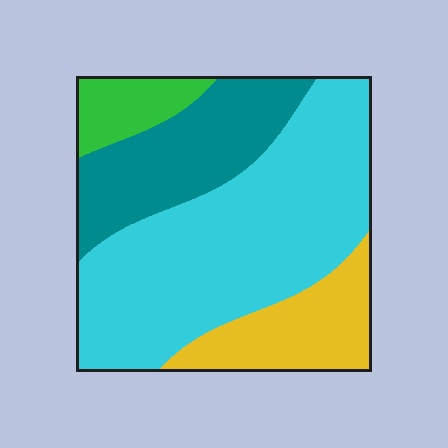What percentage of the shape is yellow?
Yellow takes up less than a quarter of the shape.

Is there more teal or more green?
Teal.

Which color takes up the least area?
Green, at roughly 10%.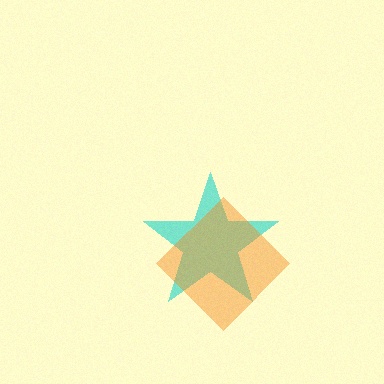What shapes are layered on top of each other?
The layered shapes are: a cyan star, an orange diamond.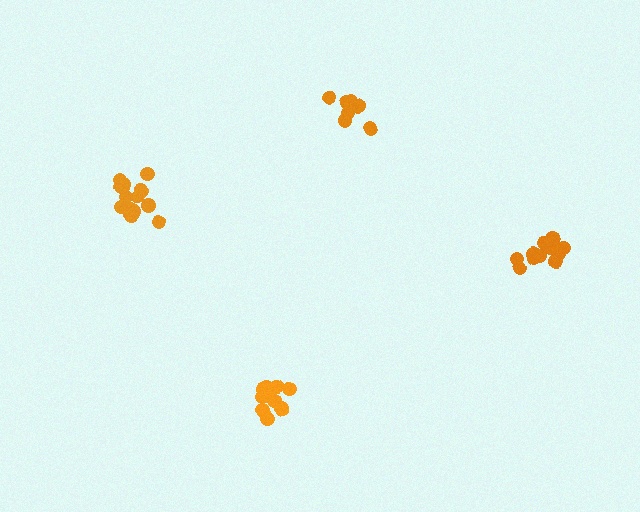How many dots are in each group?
Group 1: 13 dots, Group 2: 10 dots, Group 3: 8 dots, Group 4: 13 dots (44 total).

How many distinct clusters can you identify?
There are 4 distinct clusters.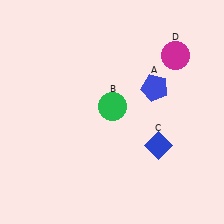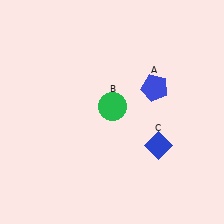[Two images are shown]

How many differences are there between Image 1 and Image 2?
There is 1 difference between the two images.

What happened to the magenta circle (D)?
The magenta circle (D) was removed in Image 2. It was in the top-right area of Image 1.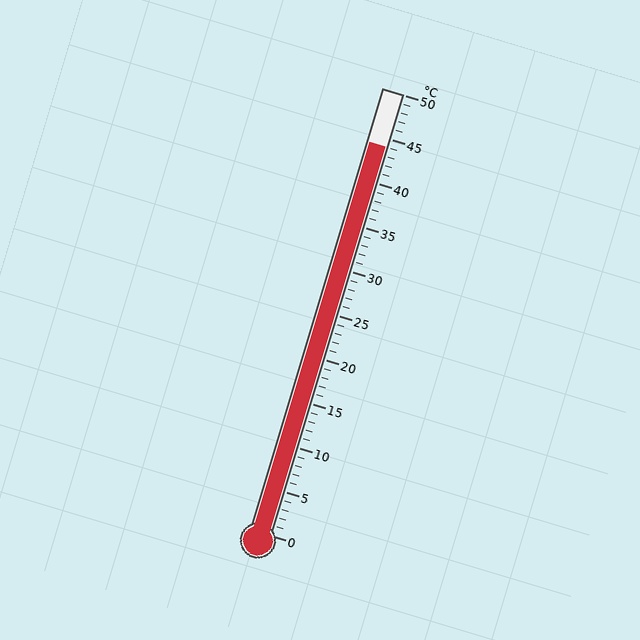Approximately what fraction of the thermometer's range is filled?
The thermometer is filled to approximately 90% of its range.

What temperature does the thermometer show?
The thermometer shows approximately 44°C.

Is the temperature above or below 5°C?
The temperature is above 5°C.